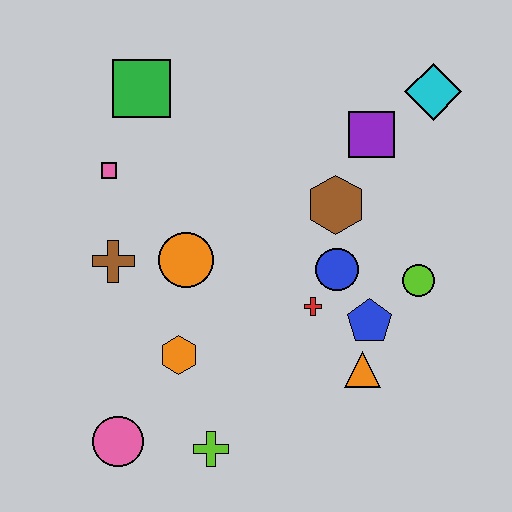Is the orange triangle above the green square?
No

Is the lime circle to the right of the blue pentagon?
Yes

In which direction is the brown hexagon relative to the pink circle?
The brown hexagon is above the pink circle.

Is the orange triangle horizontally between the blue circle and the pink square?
No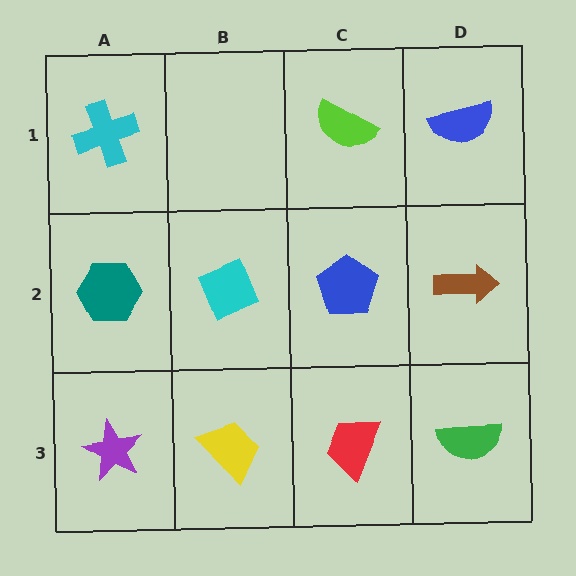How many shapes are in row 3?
4 shapes.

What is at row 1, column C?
A lime semicircle.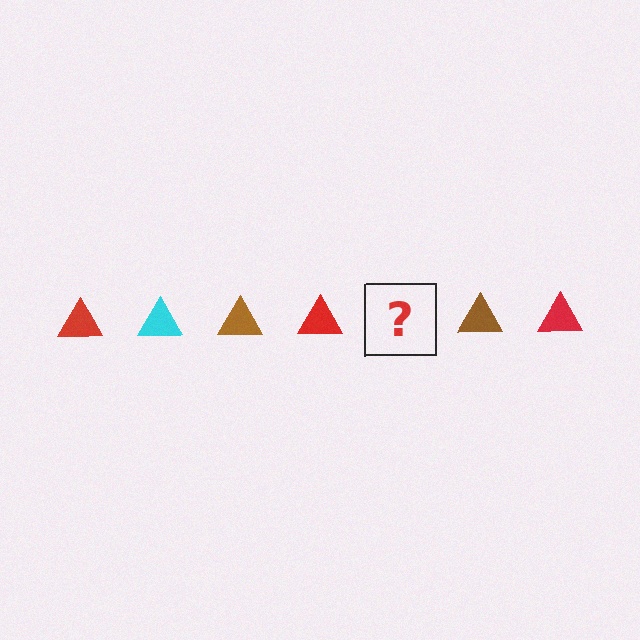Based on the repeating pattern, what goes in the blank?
The blank should be a cyan triangle.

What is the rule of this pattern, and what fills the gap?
The rule is that the pattern cycles through red, cyan, brown triangles. The gap should be filled with a cyan triangle.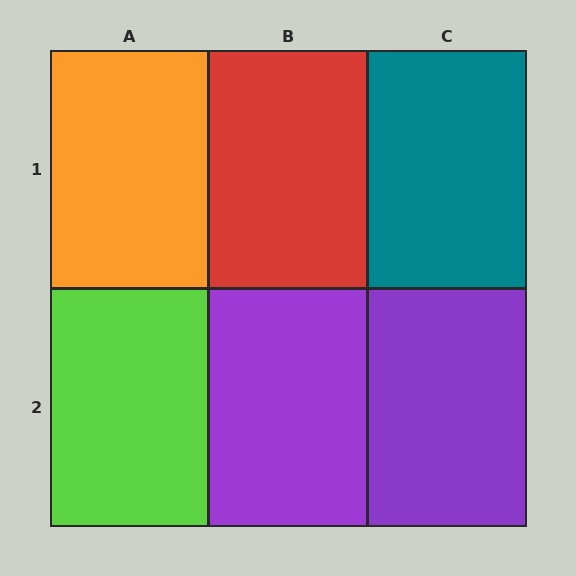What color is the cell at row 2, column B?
Purple.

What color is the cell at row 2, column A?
Lime.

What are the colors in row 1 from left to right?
Orange, red, teal.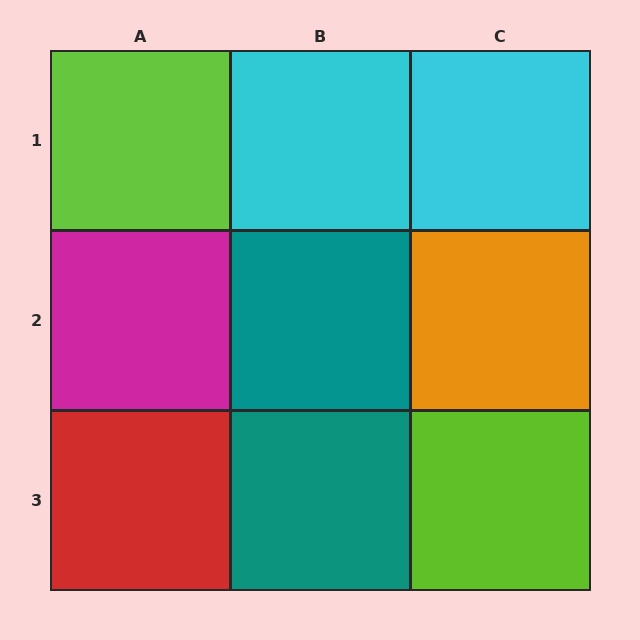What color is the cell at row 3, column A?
Red.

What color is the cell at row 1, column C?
Cyan.